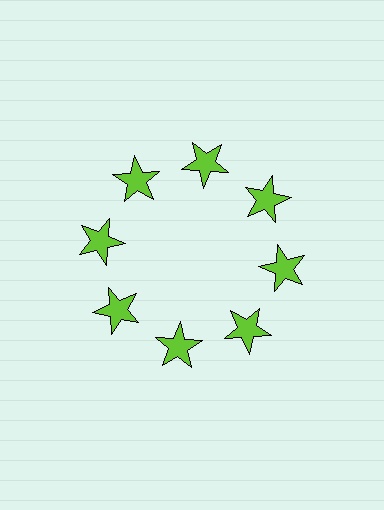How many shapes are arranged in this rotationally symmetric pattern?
There are 8 shapes, arranged in 8 groups of 1.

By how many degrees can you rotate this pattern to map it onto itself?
The pattern maps onto itself every 45 degrees of rotation.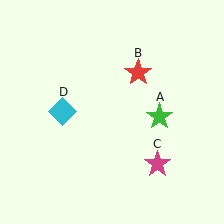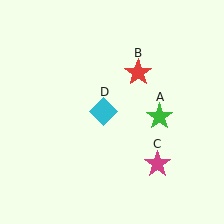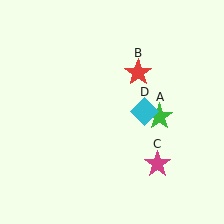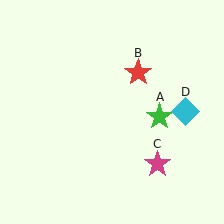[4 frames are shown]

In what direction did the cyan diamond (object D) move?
The cyan diamond (object D) moved right.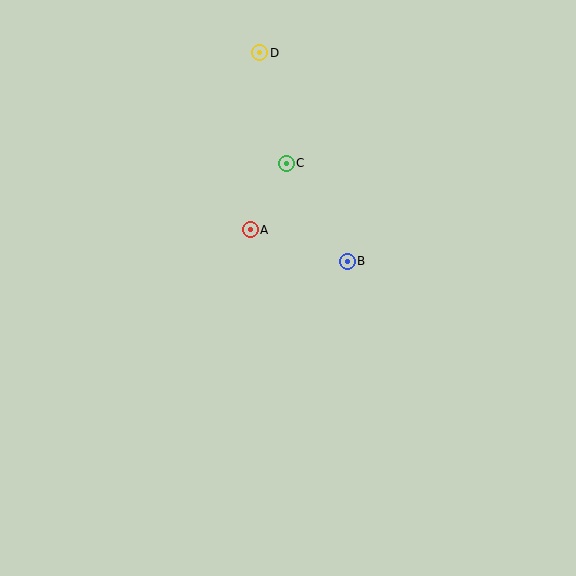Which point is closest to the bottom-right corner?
Point B is closest to the bottom-right corner.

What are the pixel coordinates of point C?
Point C is at (286, 163).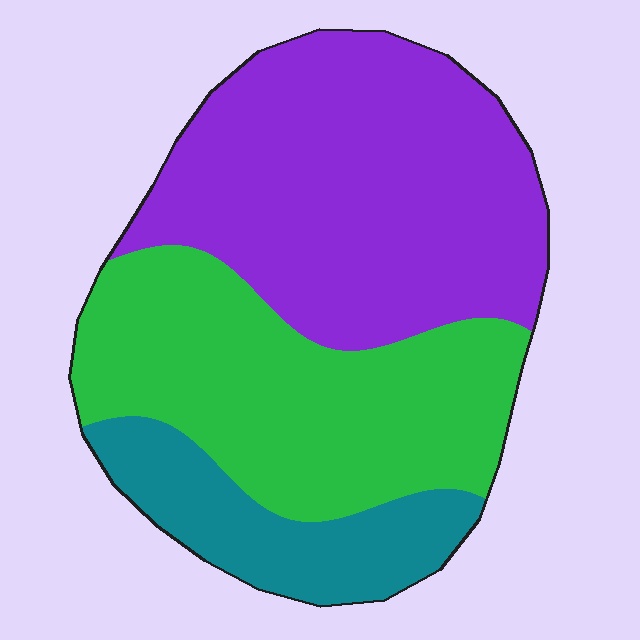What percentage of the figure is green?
Green takes up between a third and a half of the figure.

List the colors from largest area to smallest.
From largest to smallest: purple, green, teal.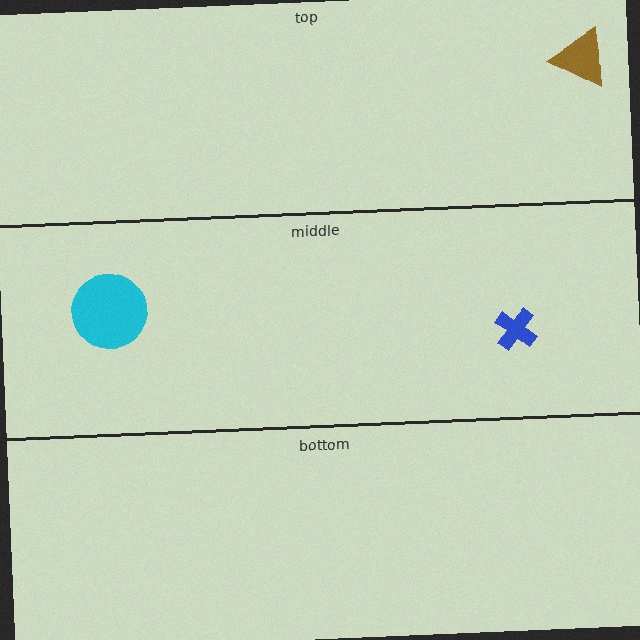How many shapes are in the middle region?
2.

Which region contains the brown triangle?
The top region.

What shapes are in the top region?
The brown triangle.